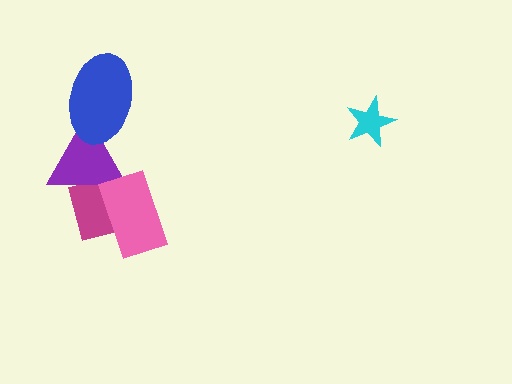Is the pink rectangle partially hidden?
No, no other shape covers it.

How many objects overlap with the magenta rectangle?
2 objects overlap with the magenta rectangle.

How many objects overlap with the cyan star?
0 objects overlap with the cyan star.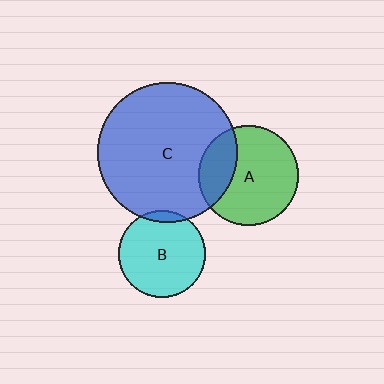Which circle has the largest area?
Circle C (blue).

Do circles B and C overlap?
Yes.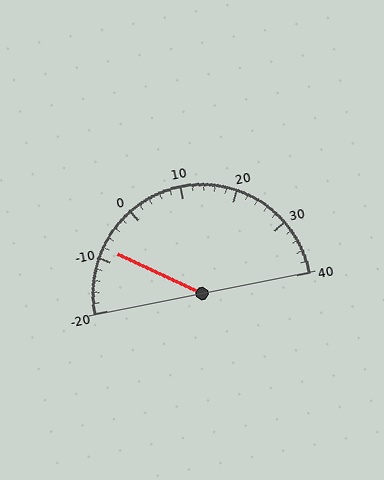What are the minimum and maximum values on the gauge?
The gauge ranges from -20 to 40.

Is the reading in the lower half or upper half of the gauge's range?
The reading is in the lower half of the range (-20 to 40).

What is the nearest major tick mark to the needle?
The nearest major tick mark is -10.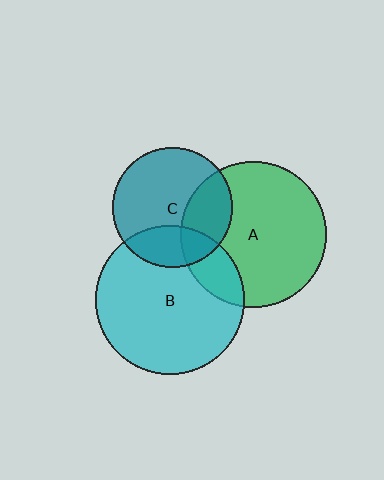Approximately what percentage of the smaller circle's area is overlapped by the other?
Approximately 25%.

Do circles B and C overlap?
Yes.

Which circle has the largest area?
Circle B (cyan).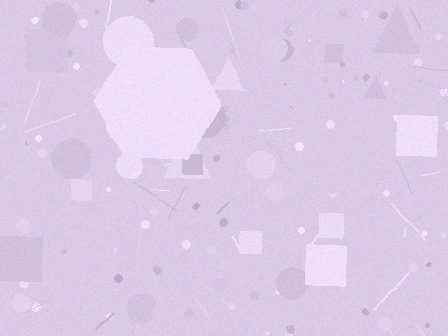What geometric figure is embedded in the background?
A hexagon is embedded in the background.